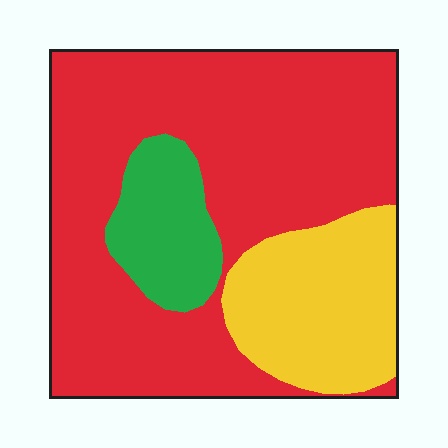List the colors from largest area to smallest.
From largest to smallest: red, yellow, green.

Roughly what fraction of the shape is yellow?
Yellow takes up about one fifth (1/5) of the shape.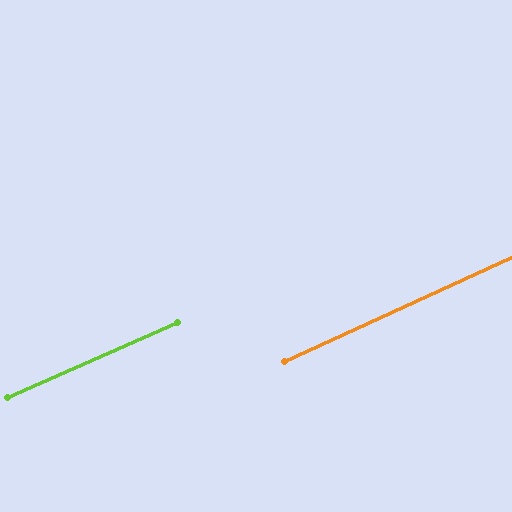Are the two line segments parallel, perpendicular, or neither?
Parallel — their directions differ by only 1.2°.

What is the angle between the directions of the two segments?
Approximately 1 degree.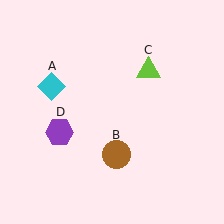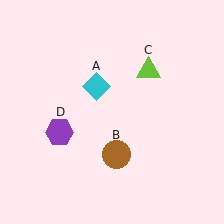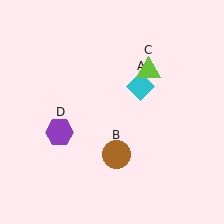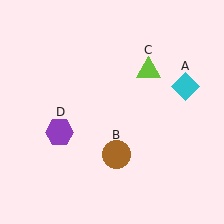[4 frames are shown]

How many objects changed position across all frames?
1 object changed position: cyan diamond (object A).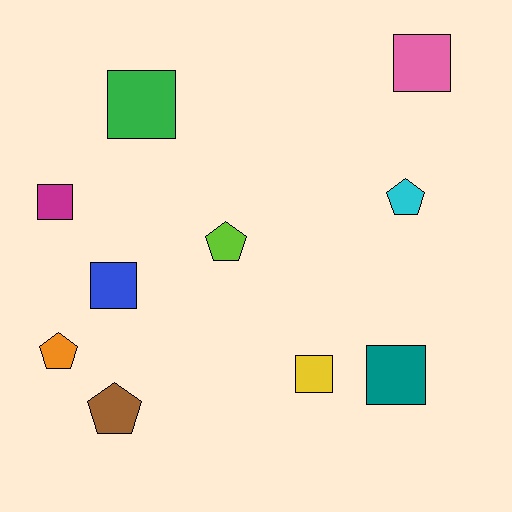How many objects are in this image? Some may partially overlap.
There are 10 objects.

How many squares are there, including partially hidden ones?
There are 6 squares.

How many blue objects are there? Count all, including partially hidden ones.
There is 1 blue object.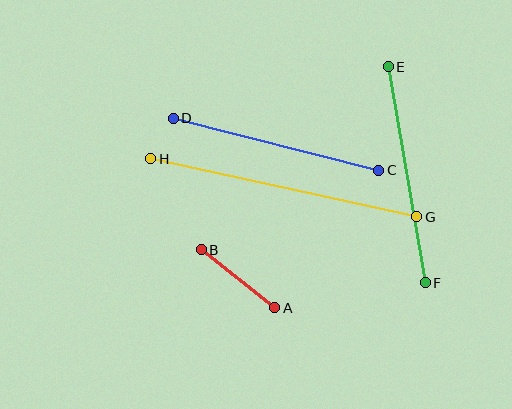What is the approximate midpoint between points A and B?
The midpoint is at approximately (238, 279) pixels.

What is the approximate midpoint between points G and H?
The midpoint is at approximately (284, 188) pixels.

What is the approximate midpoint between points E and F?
The midpoint is at approximately (407, 175) pixels.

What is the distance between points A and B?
The distance is approximately 94 pixels.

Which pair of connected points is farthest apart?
Points G and H are farthest apart.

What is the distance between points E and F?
The distance is approximately 219 pixels.